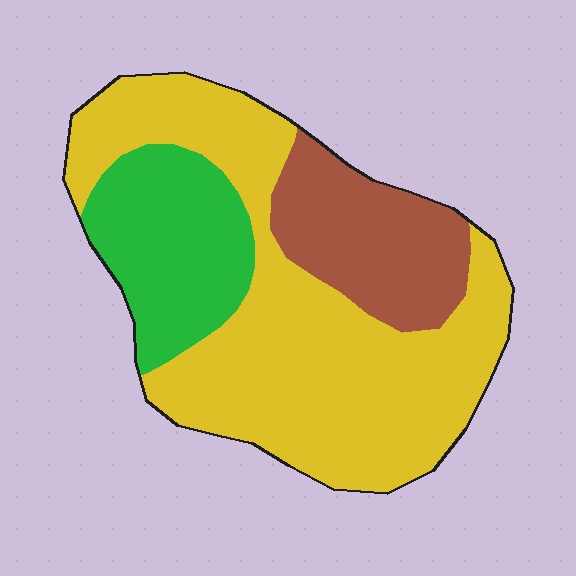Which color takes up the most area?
Yellow, at roughly 60%.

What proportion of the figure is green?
Green takes up about one fifth (1/5) of the figure.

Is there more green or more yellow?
Yellow.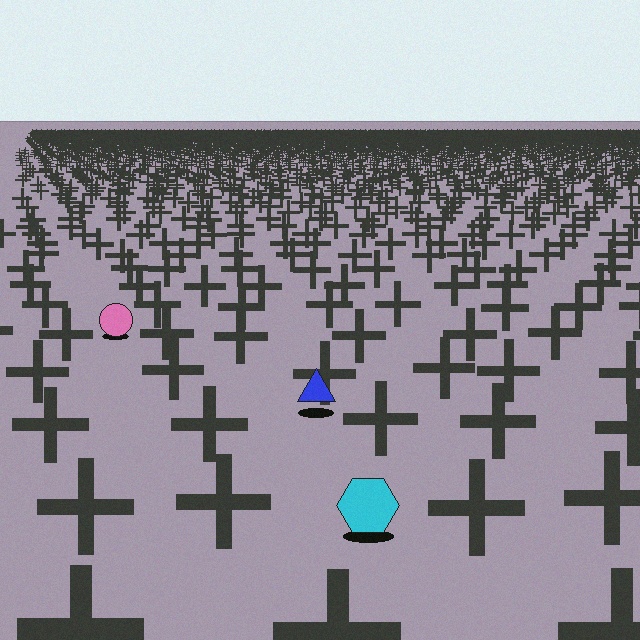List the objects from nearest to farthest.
From nearest to farthest: the cyan hexagon, the blue triangle, the pink circle.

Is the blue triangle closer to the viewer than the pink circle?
Yes. The blue triangle is closer — you can tell from the texture gradient: the ground texture is coarser near it.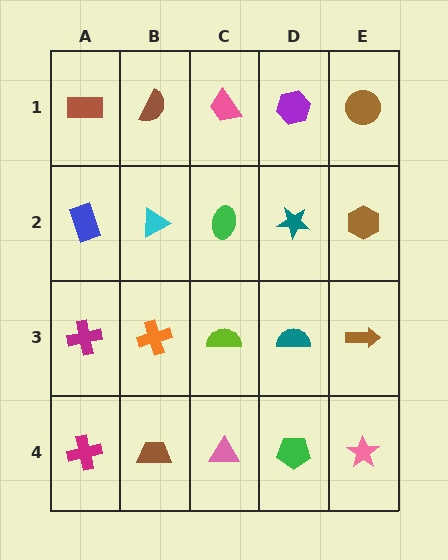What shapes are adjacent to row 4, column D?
A teal semicircle (row 3, column D), a pink triangle (row 4, column C), a pink star (row 4, column E).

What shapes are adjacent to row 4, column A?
A magenta cross (row 3, column A), a brown trapezoid (row 4, column B).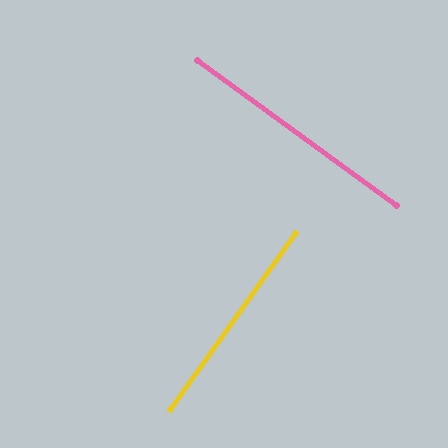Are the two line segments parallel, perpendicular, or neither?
Perpendicular — they meet at approximately 89°.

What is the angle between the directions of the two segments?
Approximately 89 degrees.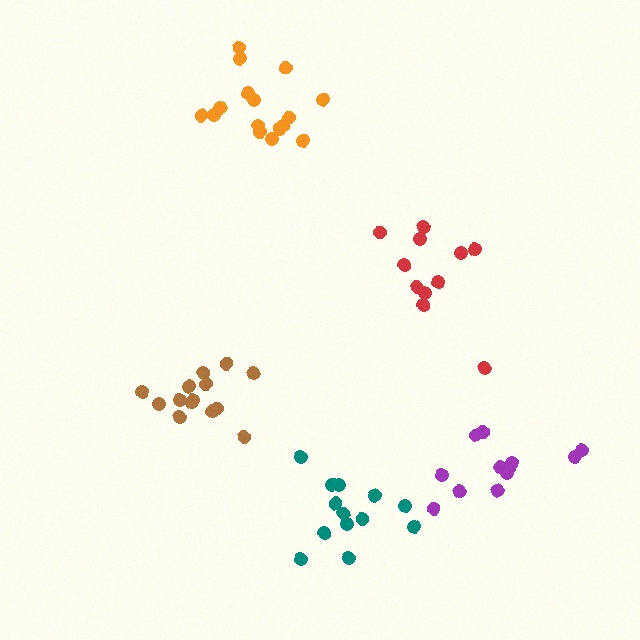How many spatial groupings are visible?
There are 5 spatial groupings.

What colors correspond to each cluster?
The clusters are colored: orange, red, brown, purple, teal.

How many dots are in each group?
Group 1: 16 dots, Group 2: 11 dots, Group 3: 14 dots, Group 4: 12 dots, Group 5: 13 dots (66 total).